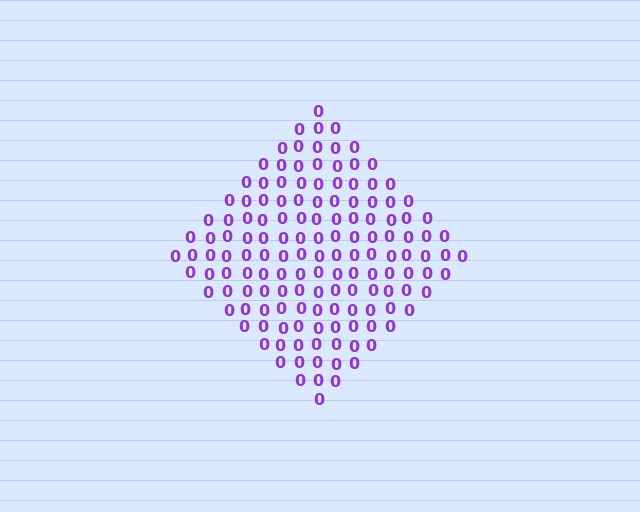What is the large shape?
The large shape is a diamond.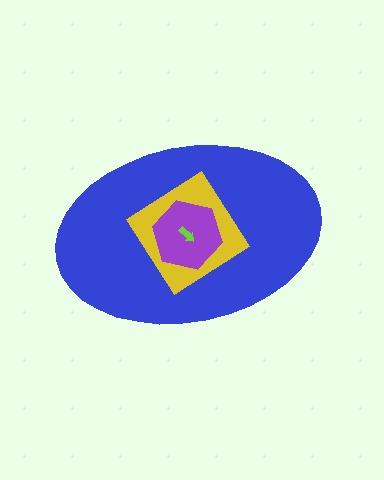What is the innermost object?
The lime arrow.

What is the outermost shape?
The blue ellipse.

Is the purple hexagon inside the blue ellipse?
Yes.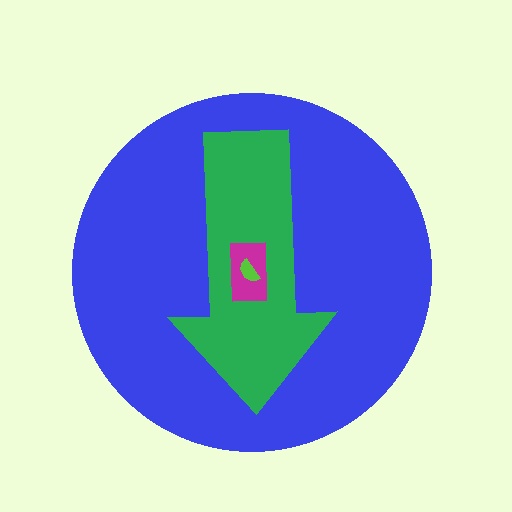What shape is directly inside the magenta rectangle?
The lime semicircle.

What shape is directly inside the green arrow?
The magenta rectangle.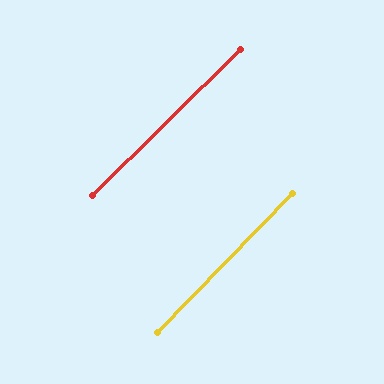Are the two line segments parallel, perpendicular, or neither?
Parallel — their directions differ by only 1.3°.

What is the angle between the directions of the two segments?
Approximately 1 degree.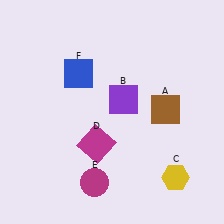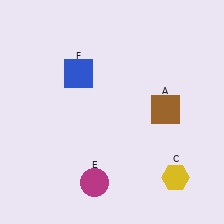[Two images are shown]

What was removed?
The magenta square (D), the purple square (B) were removed in Image 2.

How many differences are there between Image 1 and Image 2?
There are 2 differences between the two images.